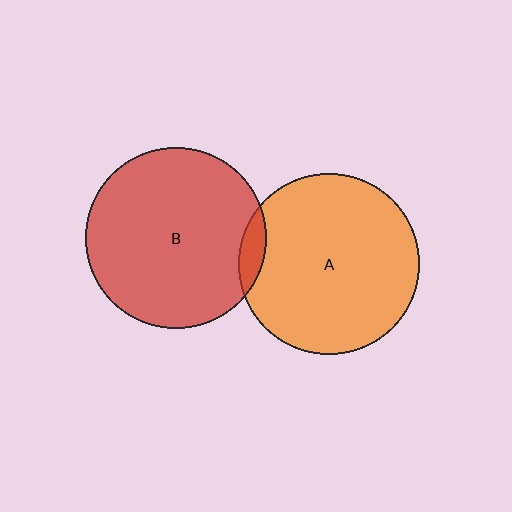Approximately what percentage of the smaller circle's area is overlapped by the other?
Approximately 5%.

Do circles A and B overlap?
Yes.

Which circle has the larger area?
Circle B (red).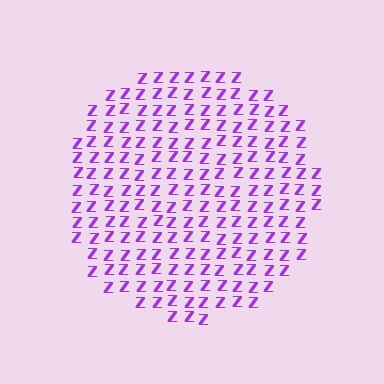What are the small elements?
The small elements are letter Z's.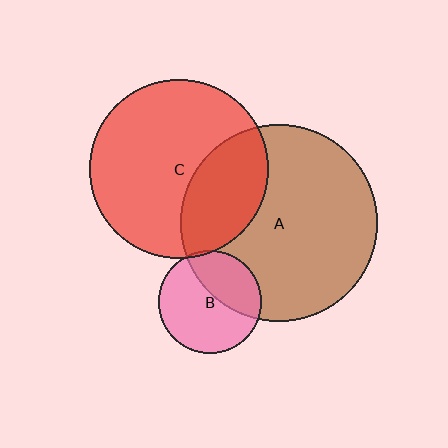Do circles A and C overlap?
Yes.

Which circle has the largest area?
Circle A (brown).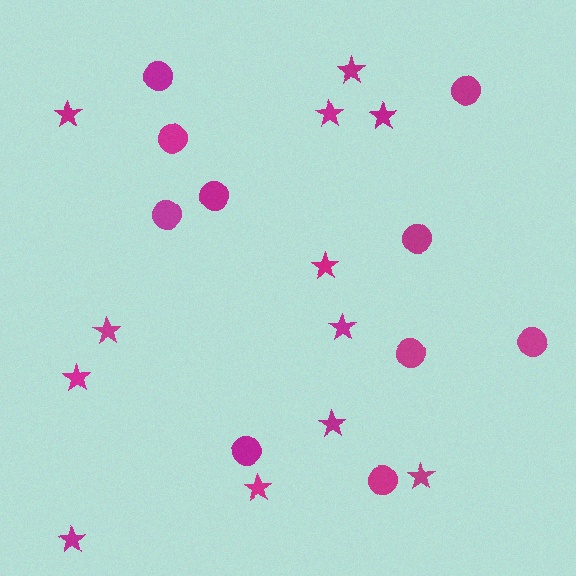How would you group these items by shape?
There are 2 groups: one group of circles (10) and one group of stars (12).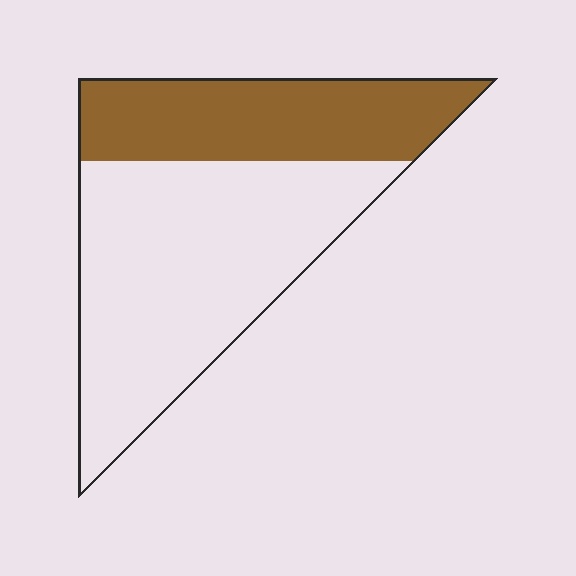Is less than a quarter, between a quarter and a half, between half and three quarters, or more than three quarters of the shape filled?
Between a quarter and a half.